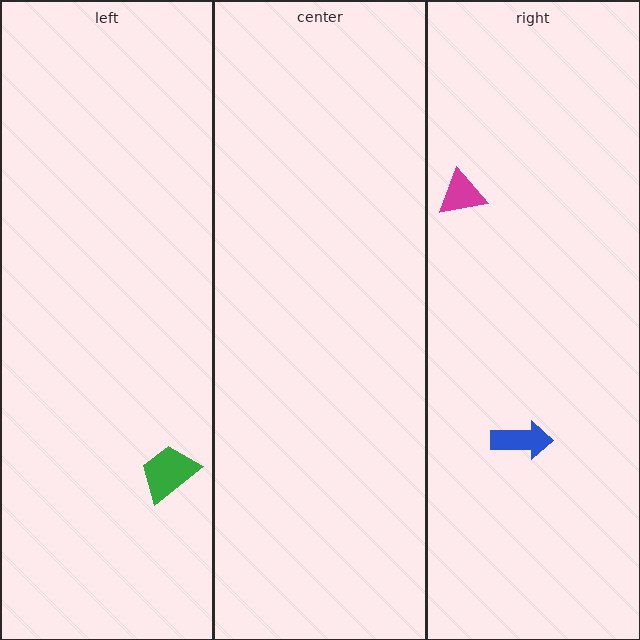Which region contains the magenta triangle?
The right region.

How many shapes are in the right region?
2.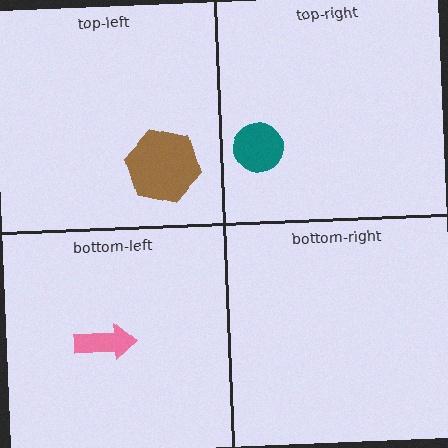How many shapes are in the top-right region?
1.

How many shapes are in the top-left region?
1.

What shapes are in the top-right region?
The teal circle.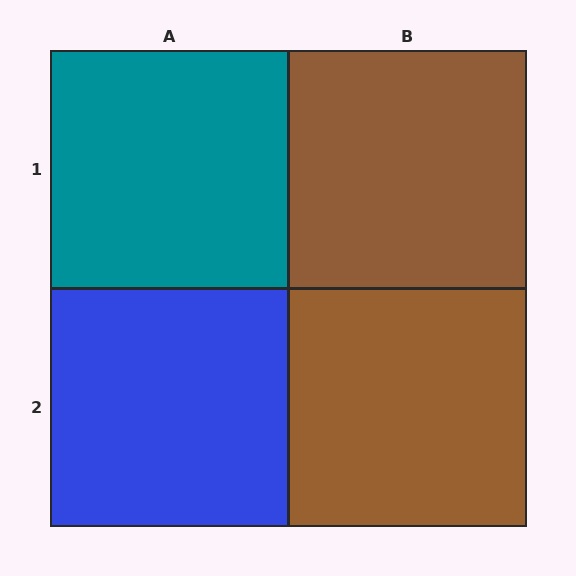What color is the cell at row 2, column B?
Brown.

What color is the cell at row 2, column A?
Blue.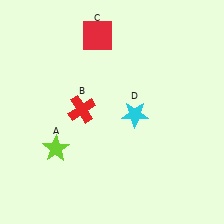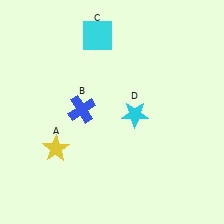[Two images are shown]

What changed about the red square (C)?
In Image 1, C is red. In Image 2, it changed to cyan.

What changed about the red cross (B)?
In Image 1, B is red. In Image 2, it changed to blue.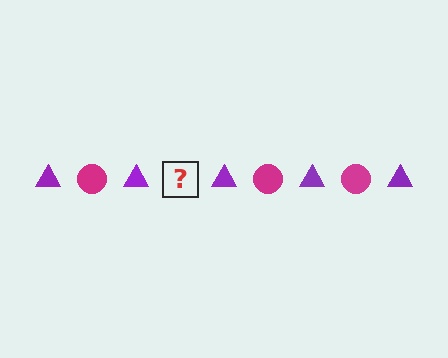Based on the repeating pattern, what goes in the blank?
The blank should be a magenta circle.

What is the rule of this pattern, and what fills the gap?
The rule is that the pattern alternates between purple triangle and magenta circle. The gap should be filled with a magenta circle.